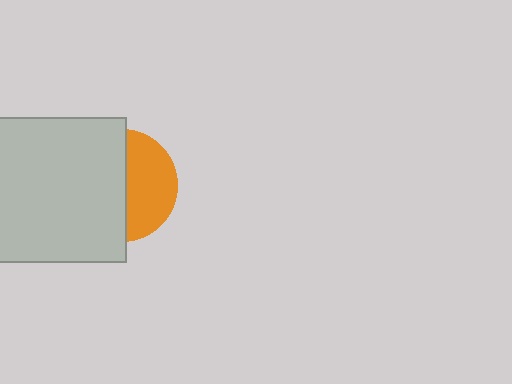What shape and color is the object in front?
The object in front is a light gray rectangle.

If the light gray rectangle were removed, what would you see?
You would see the complete orange circle.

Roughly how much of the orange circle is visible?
A small part of it is visible (roughly 44%).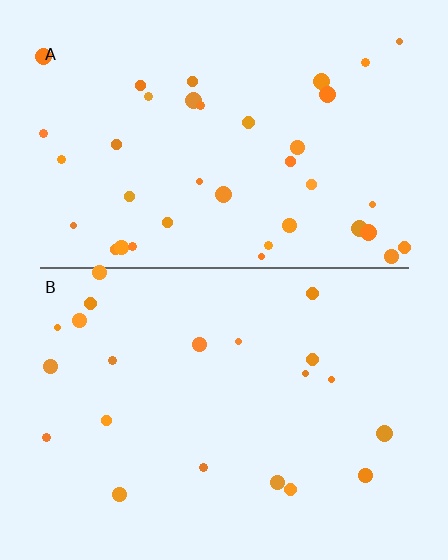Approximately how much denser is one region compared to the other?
Approximately 1.8× — region A over region B.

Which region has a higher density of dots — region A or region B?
A (the top).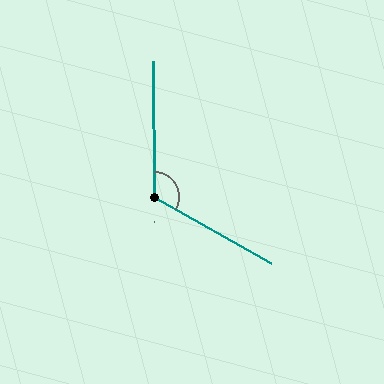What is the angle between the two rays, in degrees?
Approximately 120 degrees.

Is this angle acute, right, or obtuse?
It is obtuse.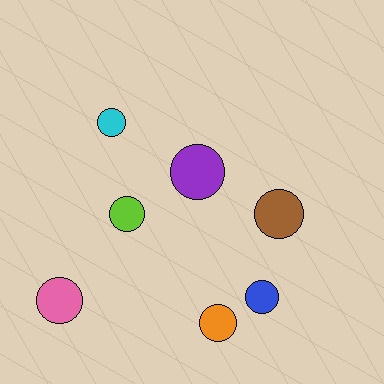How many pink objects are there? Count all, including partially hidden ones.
There is 1 pink object.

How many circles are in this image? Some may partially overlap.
There are 7 circles.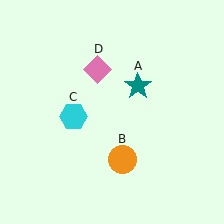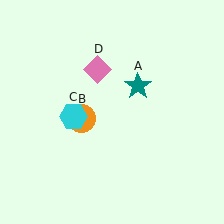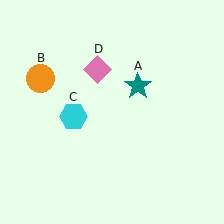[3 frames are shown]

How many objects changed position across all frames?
1 object changed position: orange circle (object B).